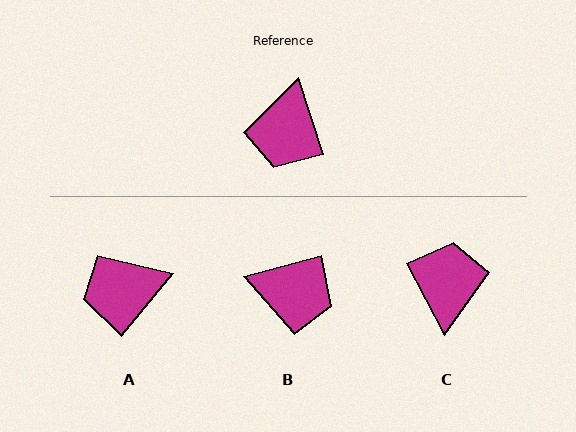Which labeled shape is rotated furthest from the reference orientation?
C, about 171 degrees away.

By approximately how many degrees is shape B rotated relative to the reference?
Approximately 87 degrees counter-clockwise.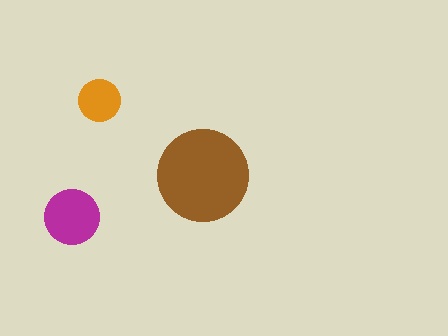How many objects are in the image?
There are 3 objects in the image.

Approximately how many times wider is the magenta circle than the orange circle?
About 1.5 times wider.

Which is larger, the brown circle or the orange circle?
The brown one.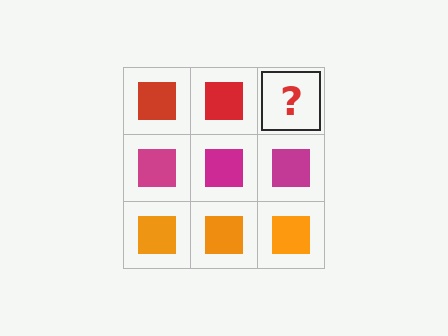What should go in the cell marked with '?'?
The missing cell should contain a red square.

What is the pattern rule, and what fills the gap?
The rule is that each row has a consistent color. The gap should be filled with a red square.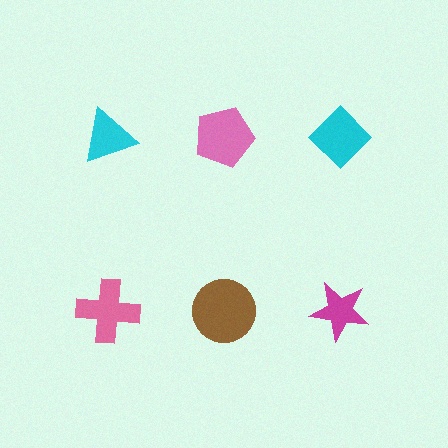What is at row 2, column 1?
A pink cross.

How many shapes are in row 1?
3 shapes.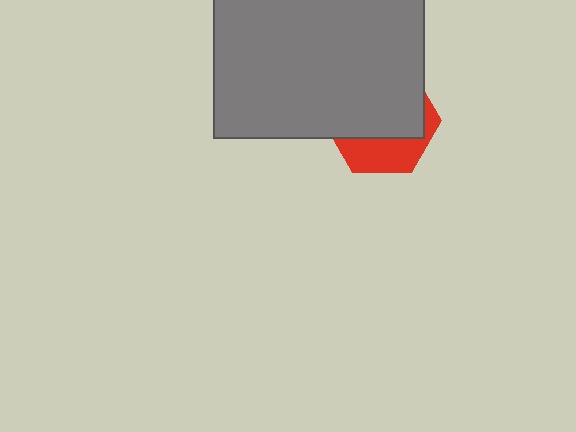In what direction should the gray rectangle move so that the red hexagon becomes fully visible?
The gray rectangle should move up. That is the shortest direction to clear the overlap and leave the red hexagon fully visible.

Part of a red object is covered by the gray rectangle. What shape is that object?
It is a hexagon.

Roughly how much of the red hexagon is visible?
A small part of it is visible (roughly 33%).